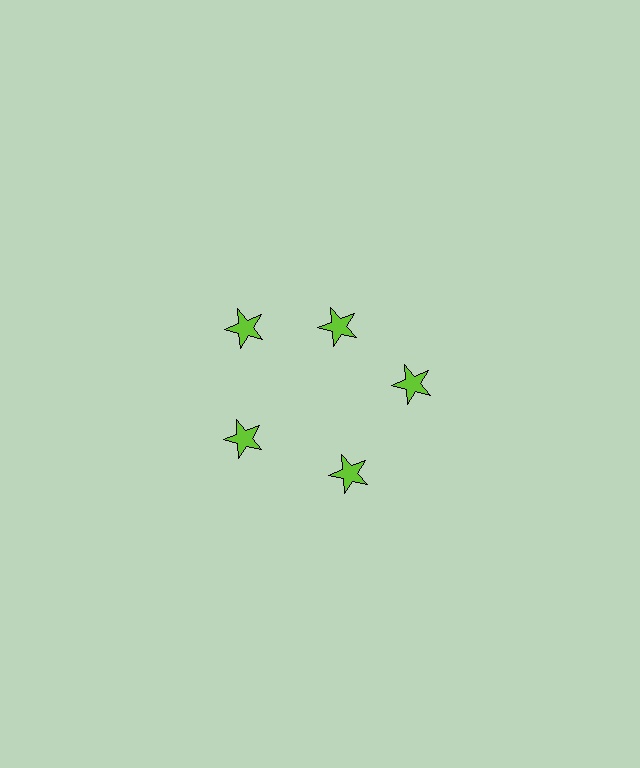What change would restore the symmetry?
The symmetry would be restored by moving it outward, back onto the ring so that all 5 stars sit at equal angles and equal distance from the center.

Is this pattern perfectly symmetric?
No. The 5 lime stars are arranged in a ring, but one element near the 1 o'clock position is pulled inward toward the center, breaking the 5-fold rotational symmetry.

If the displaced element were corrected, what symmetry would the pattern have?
It would have 5-fold rotational symmetry — the pattern would map onto itself every 72 degrees.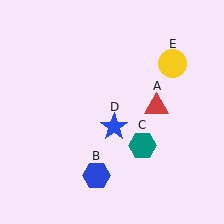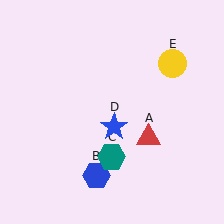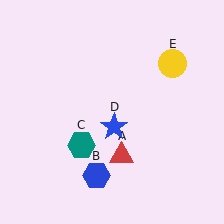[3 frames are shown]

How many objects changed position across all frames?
2 objects changed position: red triangle (object A), teal hexagon (object C).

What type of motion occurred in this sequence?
The red triangle (object A), teal hexagon (object C) rotated clockwise around the center of the scene.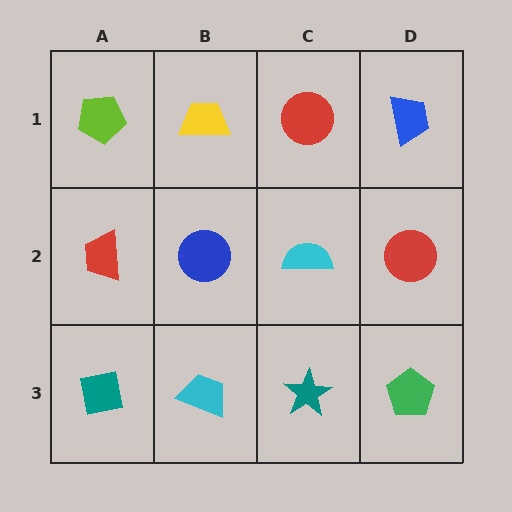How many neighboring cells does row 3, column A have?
2.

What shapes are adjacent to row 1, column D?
A red circle (row 2, column D), a red circle (row 1, column C).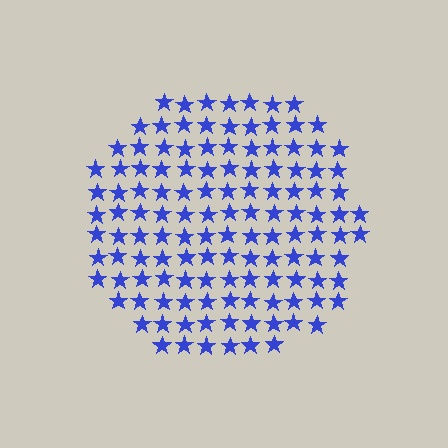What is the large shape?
The large shape is a circle.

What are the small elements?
The small elements are stars.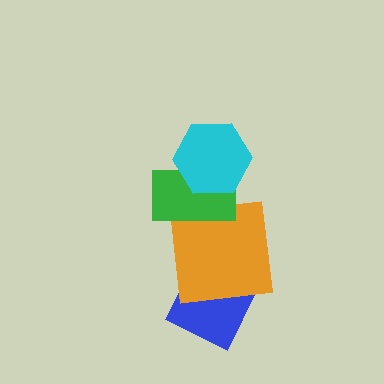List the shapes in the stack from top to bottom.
From top to bottom: the cyan hexagon, the green rectangle, the orange square, the blue diamond.